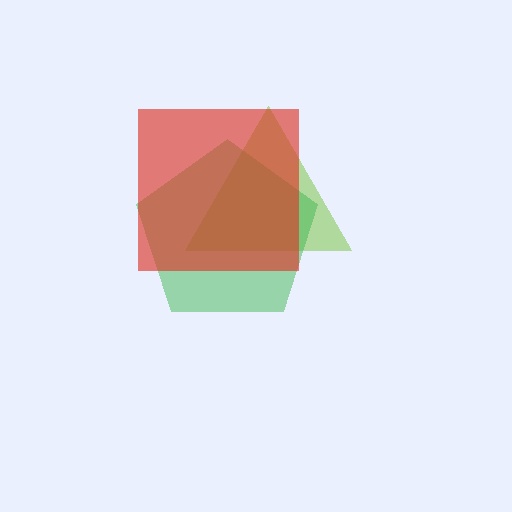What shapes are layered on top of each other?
The layered shapes are: a lime triangle, a green pentagon, a red square.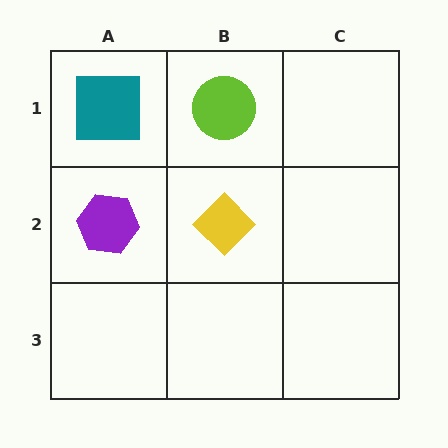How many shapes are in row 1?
2 shapes.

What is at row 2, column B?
A yellow diamond.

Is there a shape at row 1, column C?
No, that cell is empty.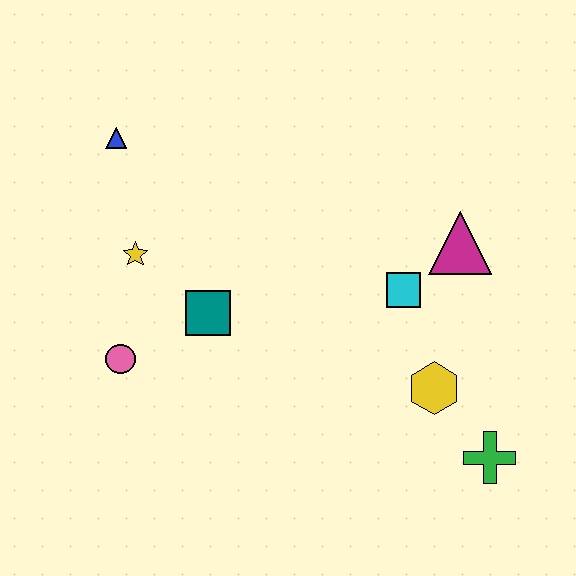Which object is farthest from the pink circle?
The green cross is farthest from the pink circle.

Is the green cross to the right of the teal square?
Yes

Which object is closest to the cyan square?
The magenta triangle is closest to the cyan square.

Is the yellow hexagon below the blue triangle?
Yes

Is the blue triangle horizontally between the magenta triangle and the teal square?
No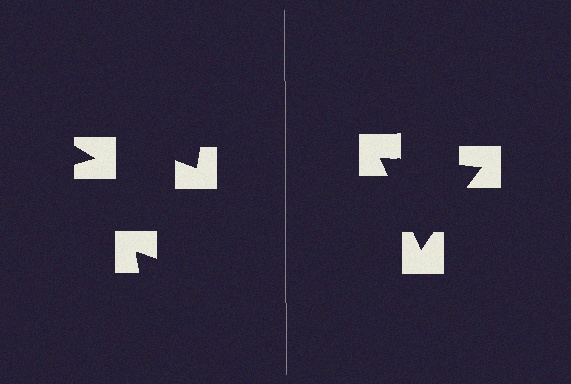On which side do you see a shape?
An illusory triangle appears on the right side. On the left side the wedge cuts are rotated, so no coherent shape forms.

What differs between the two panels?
The notched squares are positioned identically on both sides; only the wedge orientations differ. On the right they align to a triangle; on the left they are misaligned.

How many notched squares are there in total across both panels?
6 — 3 on each side.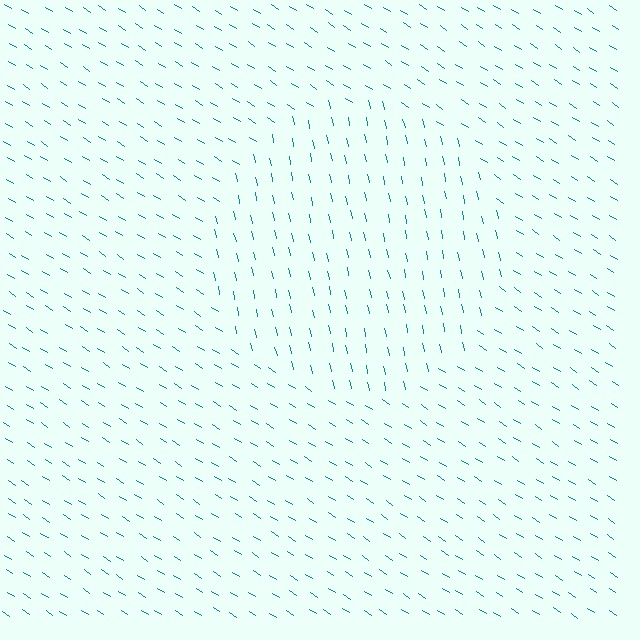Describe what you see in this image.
The image is filled with small teal line segments. A circle region in the image has lines oriented differently from the surrounding lines, creating a visible texture boundary.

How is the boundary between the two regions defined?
The boundary is defined purely by a change in line orientation (approximately 45 degrees difference). All lines are the same color and thickness.